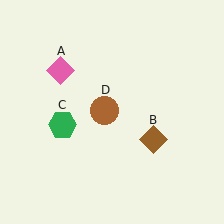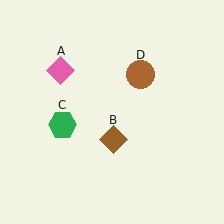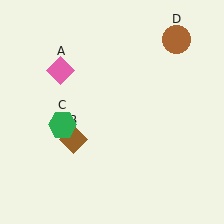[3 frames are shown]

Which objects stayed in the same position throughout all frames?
Pink diamond (object A) and green hexagon (object C) remained stationary.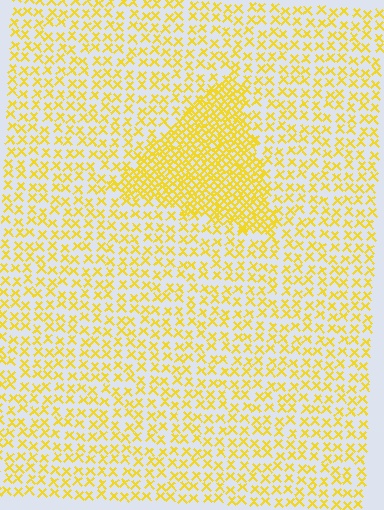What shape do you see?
I see a triangle.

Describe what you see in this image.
The image contains small yellow elements arranged at two different densities. A triangle-shaped region is visible where the elements are more densely packed than the surrounding area.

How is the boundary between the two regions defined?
The boundary is defined by a change in element density (approximately 2.5x ratio). All elements are the same color, size, and shape.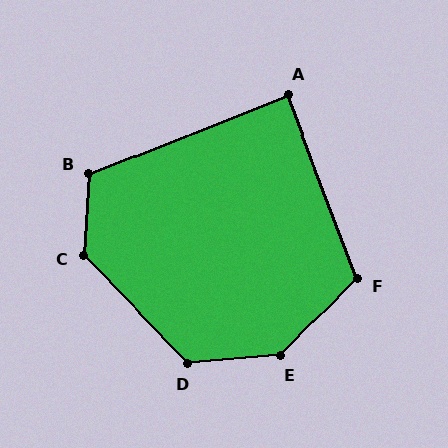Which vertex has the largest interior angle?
E, at approximately 139 degrees.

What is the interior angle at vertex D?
Approximately 130 degrees (obtuse).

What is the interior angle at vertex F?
Approximately 115 degrees (obtuse).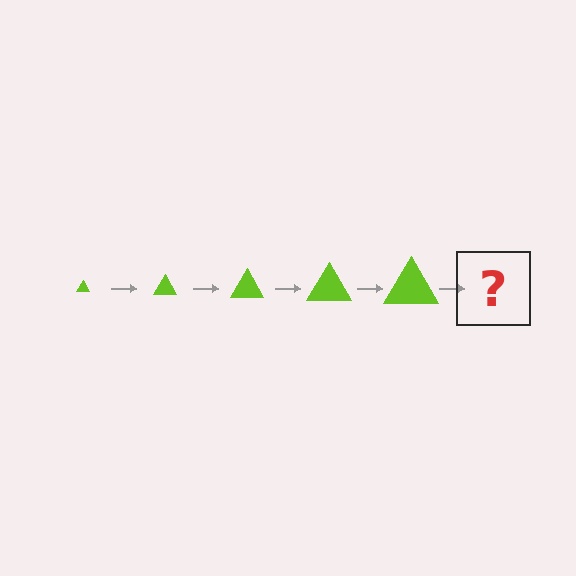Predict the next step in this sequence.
The next step is a lime triangle, larger than the previous one.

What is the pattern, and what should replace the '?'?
The pattern is that the triangle gets progressively larger each step. The '?' should be a lime triangle, larger than the previous one.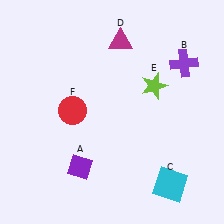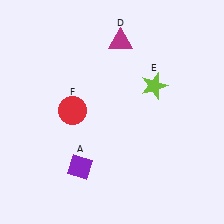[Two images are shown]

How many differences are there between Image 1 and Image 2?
There are 2 differences between the two images.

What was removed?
The purple cross (B), the cyan square (C) were removed in Image 2.